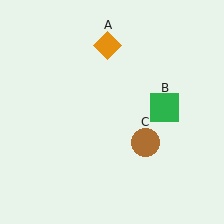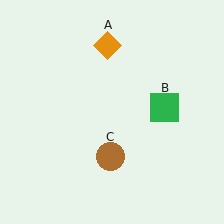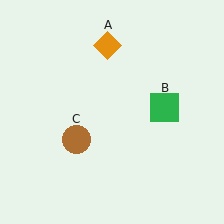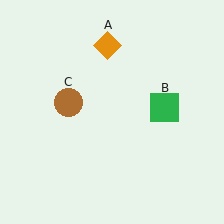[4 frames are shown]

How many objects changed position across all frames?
1 object changed position: brown circle (object C).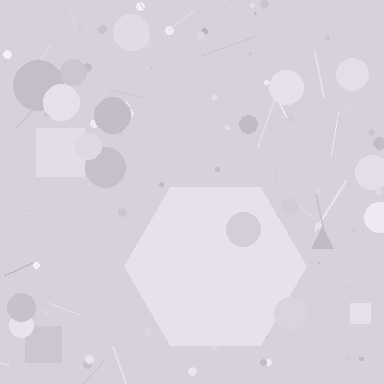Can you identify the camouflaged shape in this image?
The camouflaged shape is a hexagon.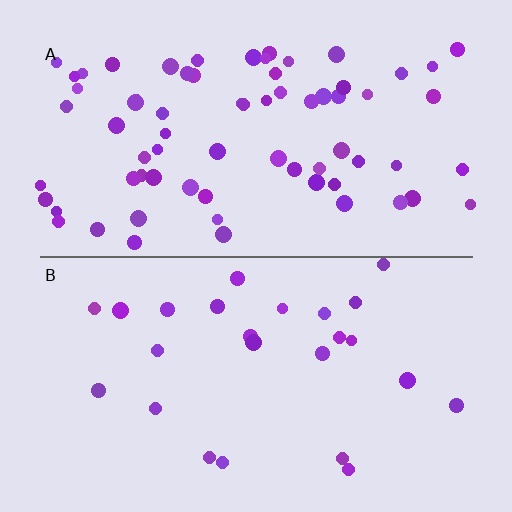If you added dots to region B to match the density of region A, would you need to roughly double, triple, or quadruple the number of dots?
Approximately triple.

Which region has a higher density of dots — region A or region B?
A (the top).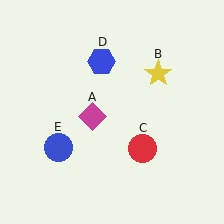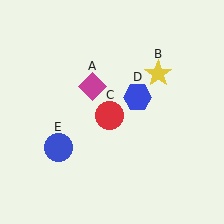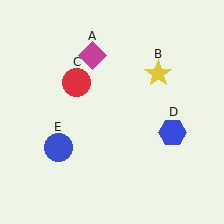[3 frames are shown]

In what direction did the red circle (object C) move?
The red circle (object C) moved up and to the left.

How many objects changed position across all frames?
3 objects changed position: magenta diamond (object A), red circle (object C), blue hexagon (object D).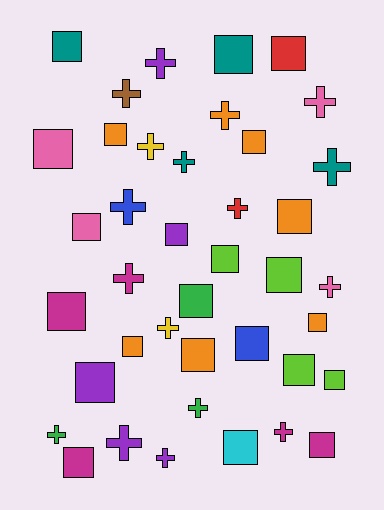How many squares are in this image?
There are 23 squares.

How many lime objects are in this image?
There are 4 lime objects.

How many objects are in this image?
There are 40 objects.